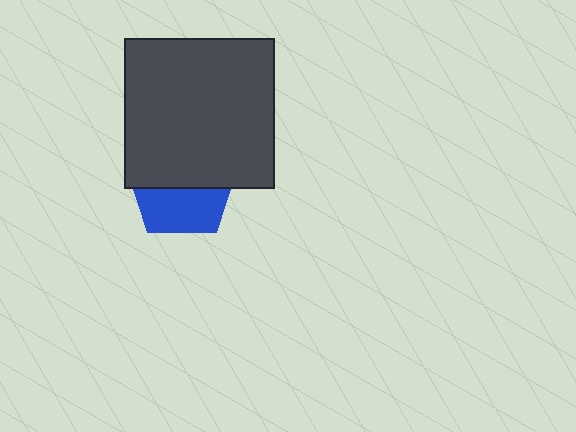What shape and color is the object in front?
The object in front is a dark gray square.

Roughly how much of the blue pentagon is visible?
A small part of it is visible (roughly 44%).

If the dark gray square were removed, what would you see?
You would see the complete blue pentagon.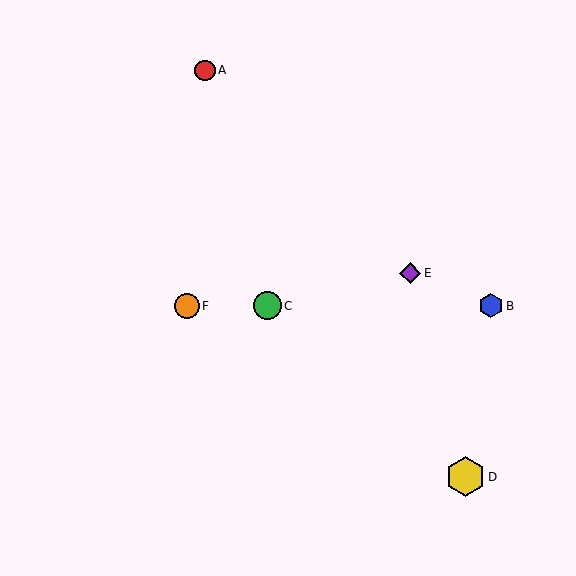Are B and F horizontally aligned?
Yes, both are at y≈306.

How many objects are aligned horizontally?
3 objects (B, C, F) are aligned horizontally.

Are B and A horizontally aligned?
No, B is at y≈306 and A is at y≈70.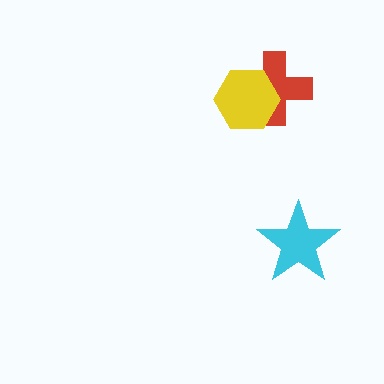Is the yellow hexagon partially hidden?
No, no other shape covers it.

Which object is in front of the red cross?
The yellow hexagon is in front of the red cross.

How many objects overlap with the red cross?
1 object overlaps with the red cross.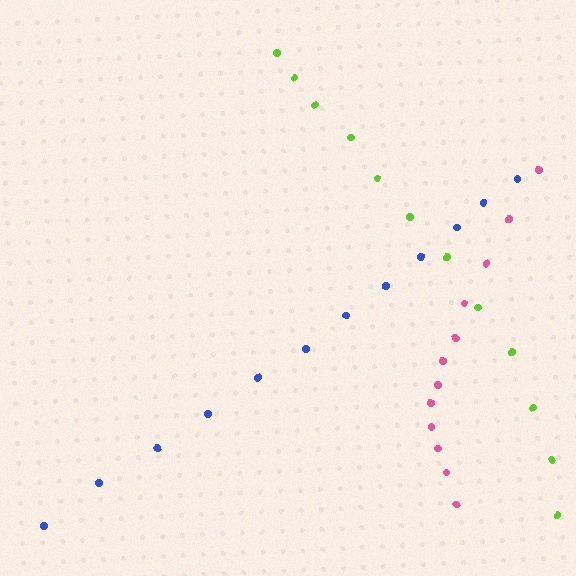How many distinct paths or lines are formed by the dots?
There are 3 distinct paths.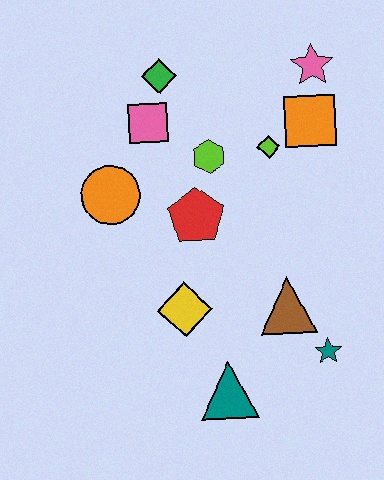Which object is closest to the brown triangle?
The teal star is closest to the brown triangle.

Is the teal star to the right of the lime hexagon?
Yes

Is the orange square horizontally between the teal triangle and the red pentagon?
No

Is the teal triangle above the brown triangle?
No